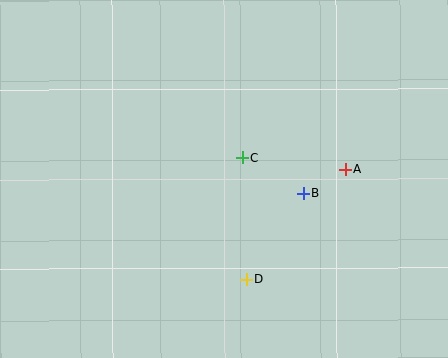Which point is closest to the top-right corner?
Point A is closest to the top-right corner.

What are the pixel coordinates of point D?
Point D is at (247, 279).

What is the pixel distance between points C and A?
The distance between C and A is 104 pixels.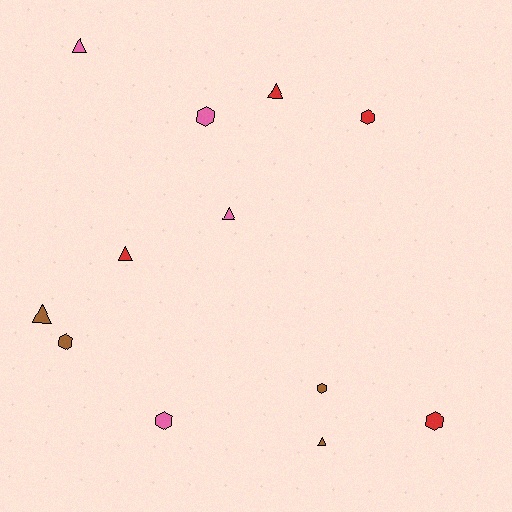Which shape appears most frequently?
Triangle, with 6 objects.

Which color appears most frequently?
Brown, with 4 objects.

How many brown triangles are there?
There are 2 brown triangles.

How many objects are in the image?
There are 12 objects.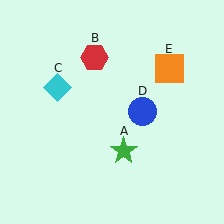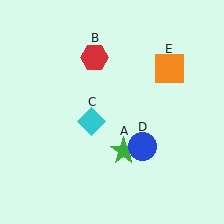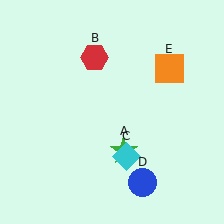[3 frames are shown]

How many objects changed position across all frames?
2 objects changed position: cyan diamond (object C), blue circle (object D).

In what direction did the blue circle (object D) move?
The blue circle (object D) moved down.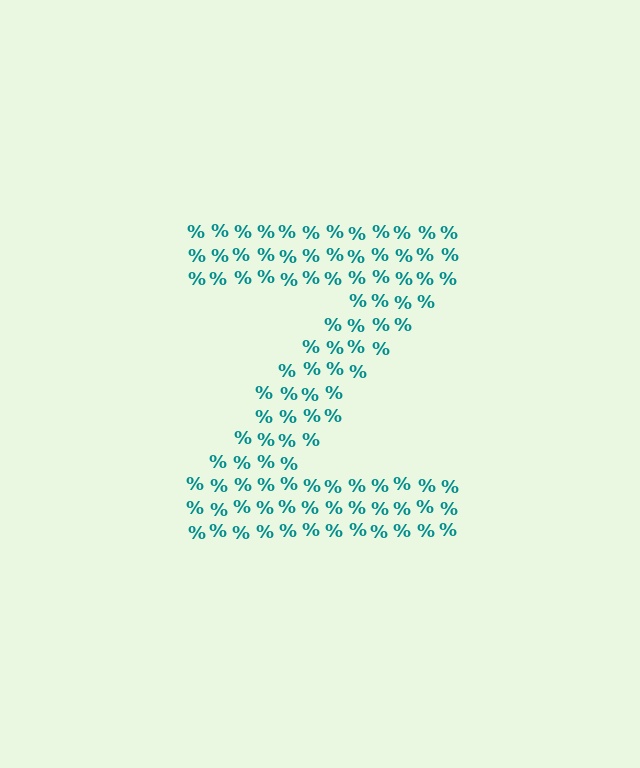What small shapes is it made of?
It is made of small percent signs.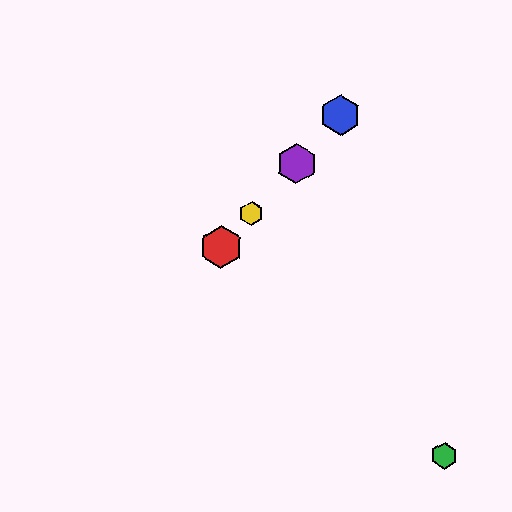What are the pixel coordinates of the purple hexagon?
The purple hexagon is at (297, 164).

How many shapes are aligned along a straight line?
4 shapes (the red hexagon, the blue hexagon, the yellow hexagon, the purple hexagon) are aligned along a straight line.